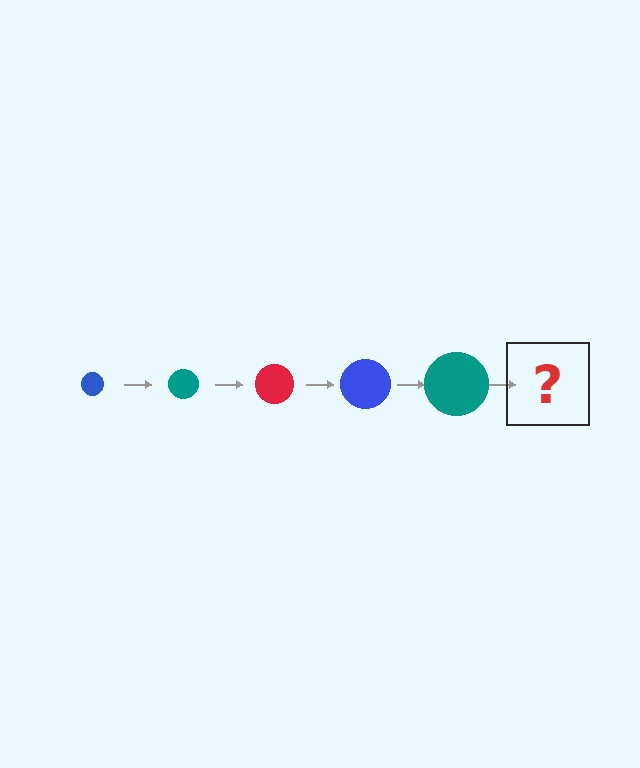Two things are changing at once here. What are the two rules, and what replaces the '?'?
The two rules are that the circle grows larger each step and the color cycles through blue, teal, and red. The '?' should be a red circle, larger than the previous one.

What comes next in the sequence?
The next element should be a red circle, larger than the previous one.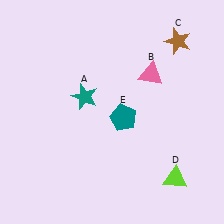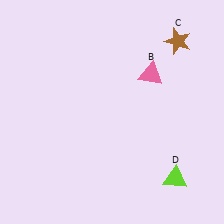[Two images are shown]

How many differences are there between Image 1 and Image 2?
There are 2 differences between the two images.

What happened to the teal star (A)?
The teal star (A) was removed in Image 2. It was in the top-left area of Image 1.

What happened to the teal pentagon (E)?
The teal pentagon (E) was removed in Image 2. It was in the bottom-right area of Image 1.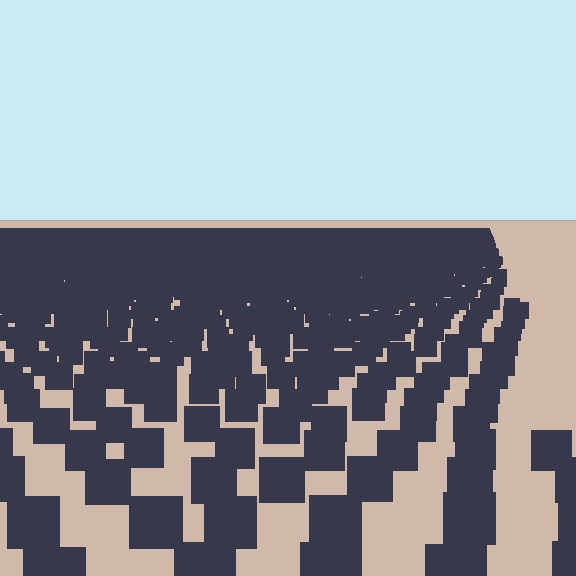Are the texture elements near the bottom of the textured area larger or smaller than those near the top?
Larger. Near the bottom, elements are closer to the viewer and appear at a bigger on-screen size.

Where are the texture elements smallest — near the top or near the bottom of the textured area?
Near the top.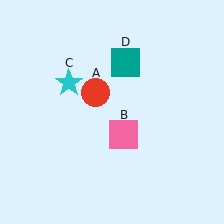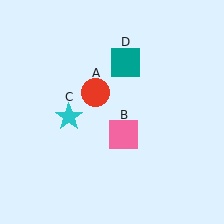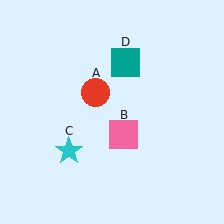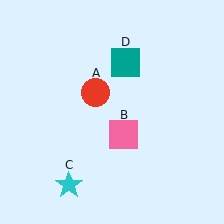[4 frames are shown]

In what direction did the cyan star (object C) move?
The cyan star (object C) moved down.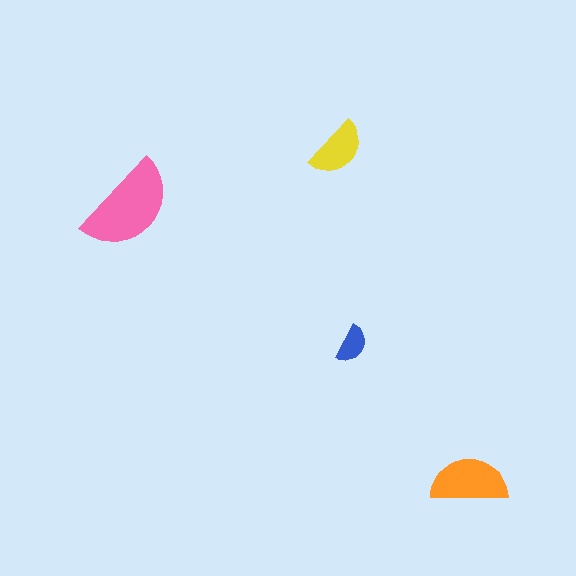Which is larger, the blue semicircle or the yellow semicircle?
The yellow one.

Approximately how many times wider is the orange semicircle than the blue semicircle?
About 2 times wider.